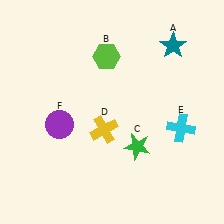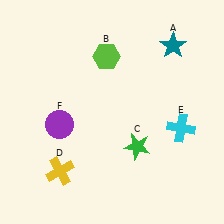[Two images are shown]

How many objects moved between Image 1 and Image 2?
1 object moved between the two images.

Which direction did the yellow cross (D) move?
The yellow cross (D) moved left.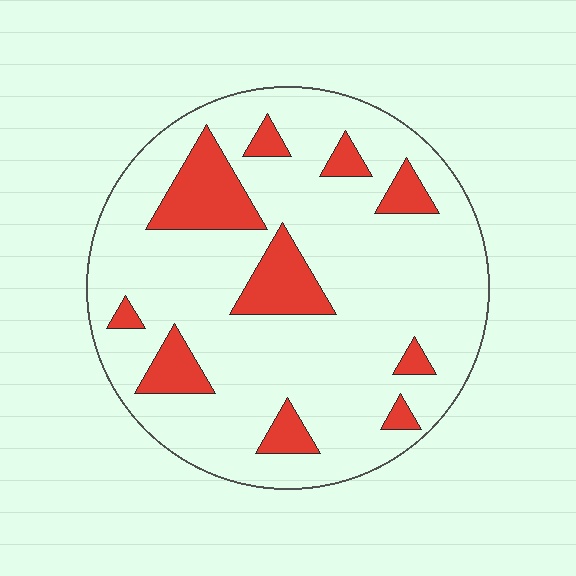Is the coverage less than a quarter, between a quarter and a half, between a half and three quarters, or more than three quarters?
Less than a quarter.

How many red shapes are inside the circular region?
10.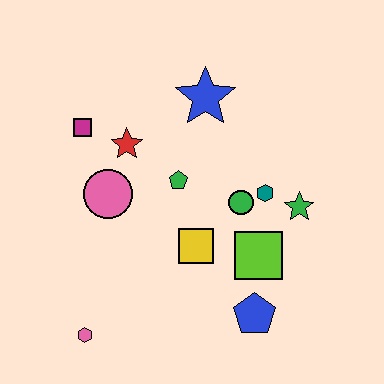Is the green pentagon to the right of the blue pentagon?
No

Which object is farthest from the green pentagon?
The pink hexagon is farthest from the green pentagon.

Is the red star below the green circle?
No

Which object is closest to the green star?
The teal hexagon is closest to the green star.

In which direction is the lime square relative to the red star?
The lime square is to the right of the red star.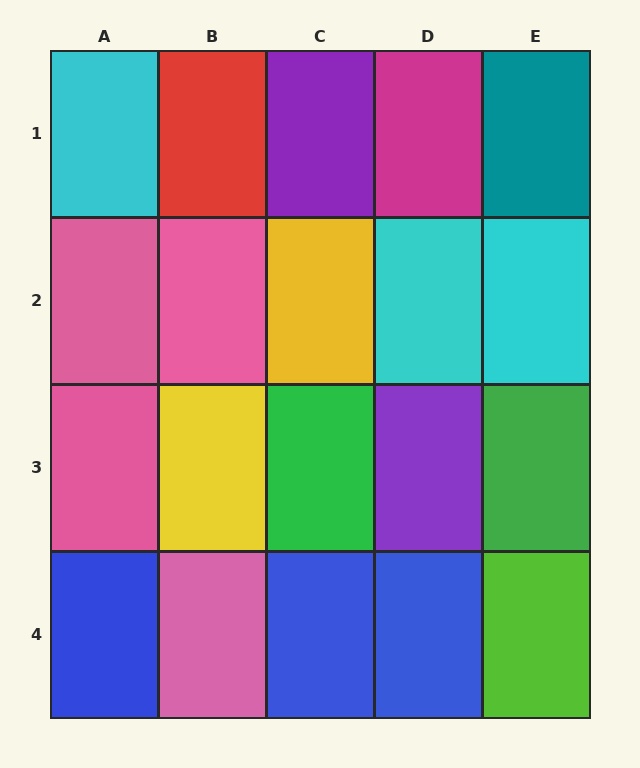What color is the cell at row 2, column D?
Cyan.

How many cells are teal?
1 cell is teal.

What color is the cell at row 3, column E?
Green.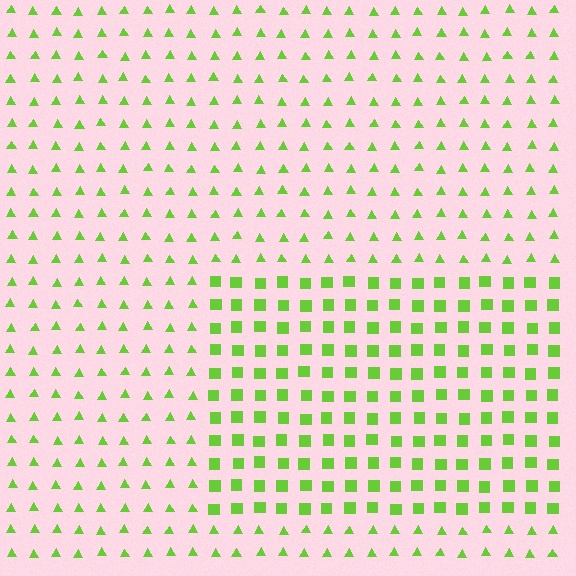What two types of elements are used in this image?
The image uses squares inside the rectangle region and triangles outside it.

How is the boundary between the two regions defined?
The boundary is defined by a change in element shape: squares inside vs. triangles outside. All elements share the same color and spacing.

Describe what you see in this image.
The image is filled with small lime elements arranged in a uniform grid. A rectangle-shaped region contains squares, while the surrounding area contains triangles. The boundary is defined purely by the change in element shape.